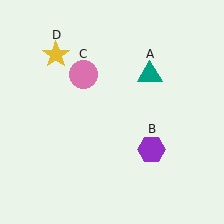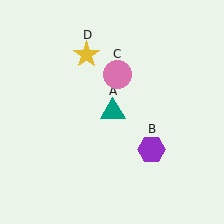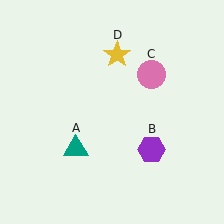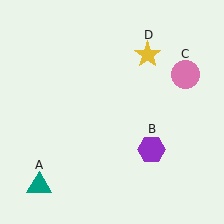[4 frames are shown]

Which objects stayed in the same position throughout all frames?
Purple hexagon (object B) remained stationary.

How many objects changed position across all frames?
3 objects changed position: teal triangle (object A), pink circle (object C), yellow star (object D).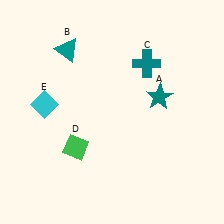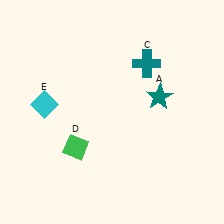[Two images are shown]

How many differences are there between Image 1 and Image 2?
There is 1 difference between the two images.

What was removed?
The teal triangle (B) was removed in Image 2.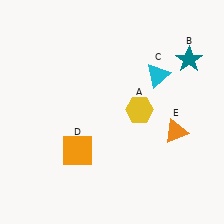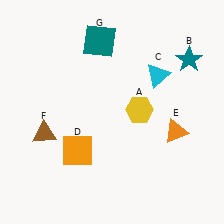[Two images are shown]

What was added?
A brown triangle (F), a teal square (G) were added in Image 2.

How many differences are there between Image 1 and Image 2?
There are 2 differences between the two images.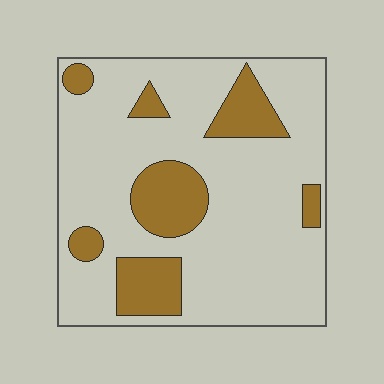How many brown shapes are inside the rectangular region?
7.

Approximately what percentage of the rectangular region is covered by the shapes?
Approximately 20%.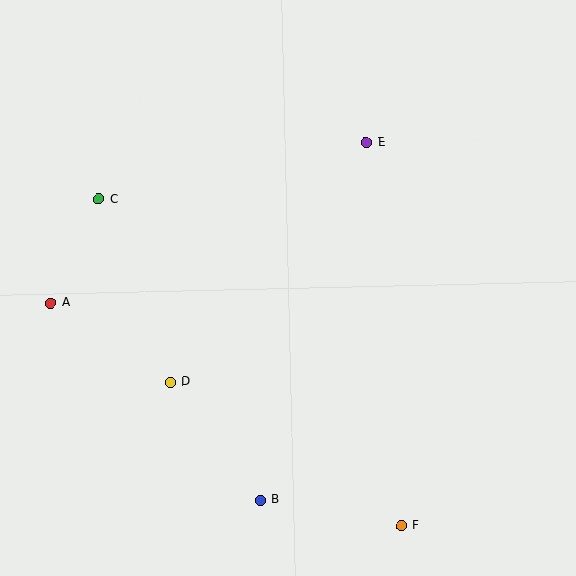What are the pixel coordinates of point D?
Point D is at (171, 382).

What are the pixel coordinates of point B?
Point B is at (260, 500).